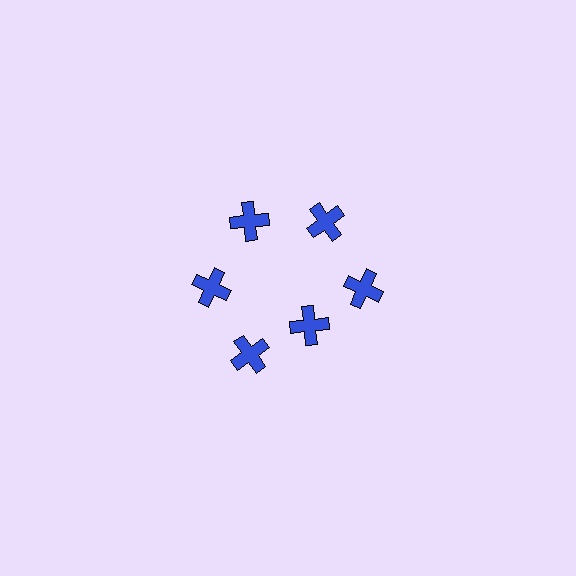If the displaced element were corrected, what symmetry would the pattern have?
It would have 6-fold rotational symmetry — the pattern would map onto itself every 60 degrees.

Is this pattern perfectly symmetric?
No. The 6 blue crosses are arranged in a ring, but one element near the 5 o'clock position is pulled inward toward the center, breaking the 6-fold rotational symmetry.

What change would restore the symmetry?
The symmetry would be restored by moving it outward, back onto the ring so that all 6 crosses sit at equal angles and equal distance from the center.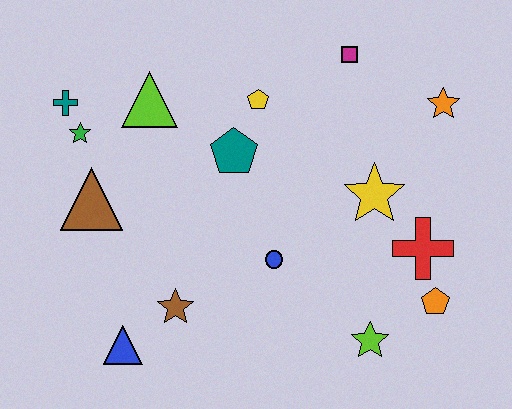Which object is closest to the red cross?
The orange pentagon is closest to the red cross.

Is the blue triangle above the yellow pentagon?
No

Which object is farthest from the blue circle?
The teal cross is farthest from the blue circle.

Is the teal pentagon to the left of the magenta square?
Yes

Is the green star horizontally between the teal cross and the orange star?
Yes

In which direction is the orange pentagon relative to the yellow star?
The orange pentagon is below the yellow star.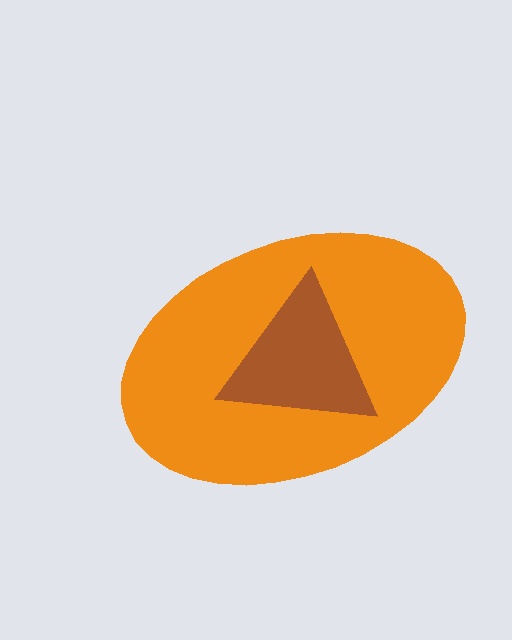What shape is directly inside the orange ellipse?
The brown triangle.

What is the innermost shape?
The brown triangle.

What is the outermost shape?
The orange ellipse.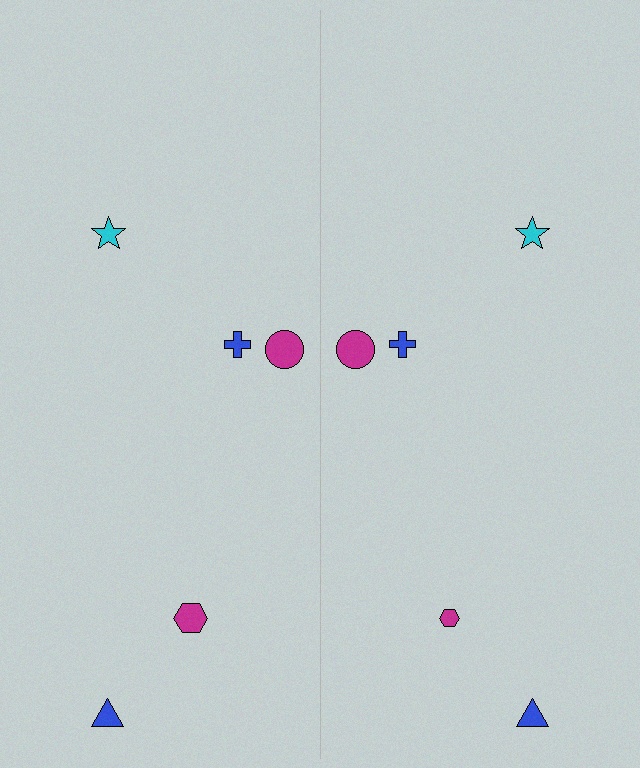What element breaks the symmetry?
The magenta hexagon on the right side has a different size than its mirror counterpart.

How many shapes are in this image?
There are 10 shapes in this image.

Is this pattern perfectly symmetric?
No, the pattern is not perfectly symmetric. The magenta hexagon on the right side has a different size than its mirror counterpart.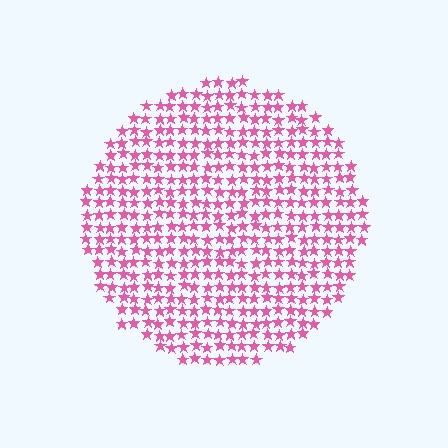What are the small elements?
The small elements are stars.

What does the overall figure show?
The overall figure shows a circle.